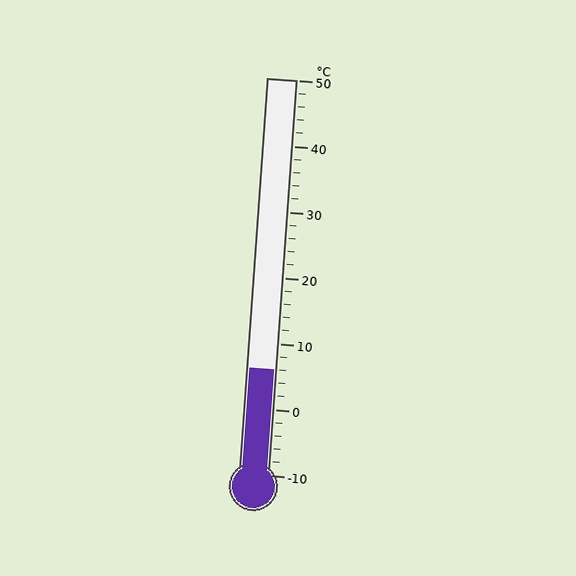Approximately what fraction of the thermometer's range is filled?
The thermometer is filled to approximately 25% of its range.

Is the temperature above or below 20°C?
The temperature is below 20°C.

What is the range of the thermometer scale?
The thermometer scale ranges from -10°C to 50°C.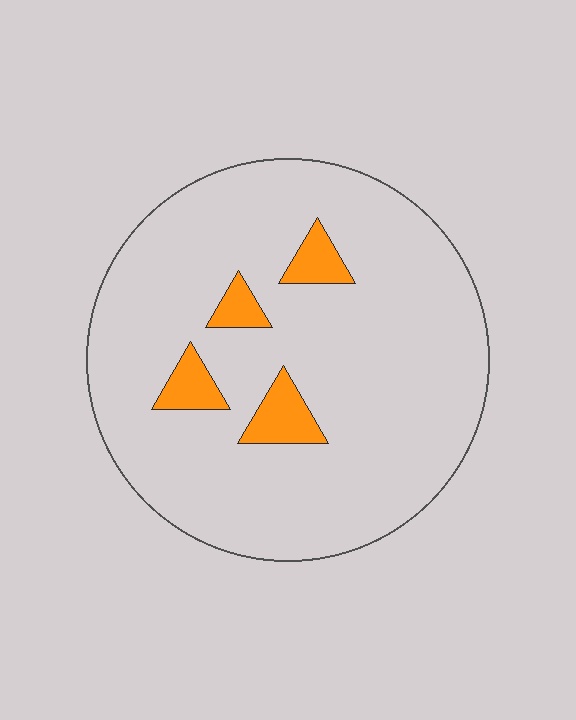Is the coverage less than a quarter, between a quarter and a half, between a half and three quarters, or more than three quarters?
Less than a quarter.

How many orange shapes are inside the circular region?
4.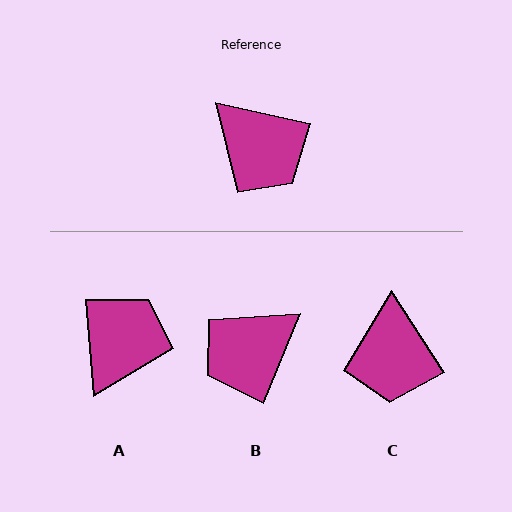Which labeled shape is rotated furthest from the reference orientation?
A, about 107 degrees away.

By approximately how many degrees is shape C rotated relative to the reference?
Approximately 44 degrees clockwise.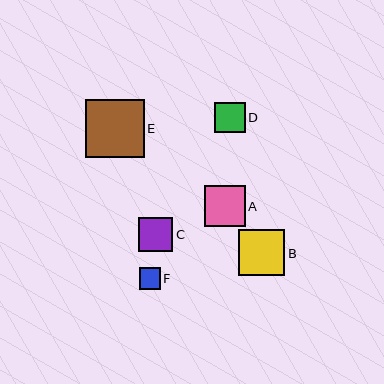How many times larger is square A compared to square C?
Square A is approximately 1.2 times the size of square C.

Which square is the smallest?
Square F is the smallest with a size of approximately 21 pixels.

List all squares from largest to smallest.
From largest to smallest: E, B, A, C, D, F.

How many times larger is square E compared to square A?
Square E is approximately 1.4 times the size of square A.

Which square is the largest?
Square E is the largest with a size of approximately 59 pixels.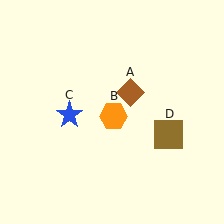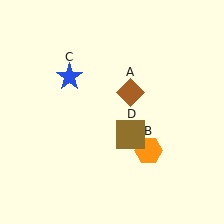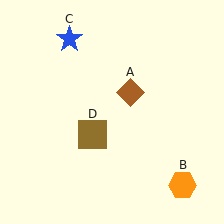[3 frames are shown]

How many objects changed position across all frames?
3 objects changed position: orange hexagon (object B), blue star (object C), brown square (object D).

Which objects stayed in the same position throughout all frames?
Brown diamond (object A) remained stationary.